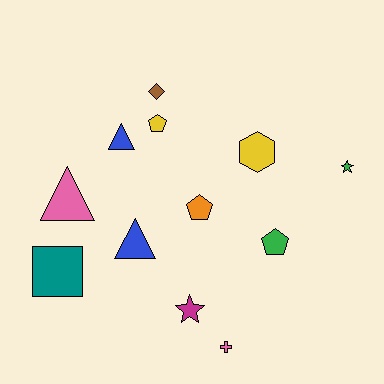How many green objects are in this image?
There are 2 green objects.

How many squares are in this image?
There is 1 square.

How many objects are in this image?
There are 12 objects.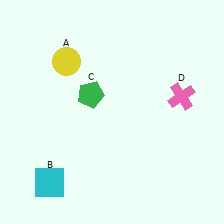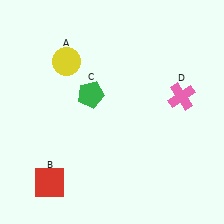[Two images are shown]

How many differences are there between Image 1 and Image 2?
There is 1 difference between the two images.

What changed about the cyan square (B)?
In Image 1, B is cyan. In Image 2, it changed to red.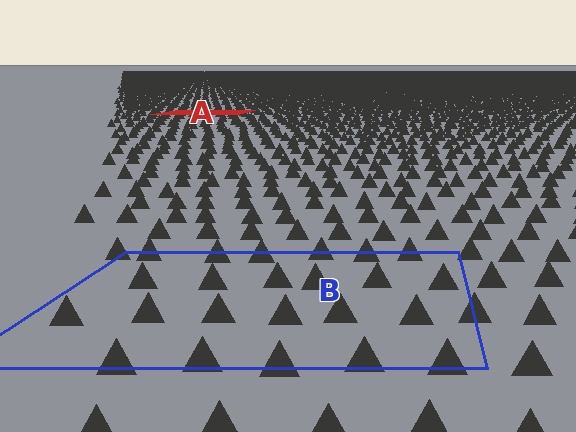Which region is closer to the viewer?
Region B is closer. The texture elements there are larger and more spread out.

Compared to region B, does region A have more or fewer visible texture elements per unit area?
Region A has more texture elements per unit area — they are packed more densely because it is farther away.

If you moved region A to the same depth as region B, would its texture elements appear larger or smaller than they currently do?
They would appear larger. At a closer depth, the same texture elements are projected at a bigger on-screen size.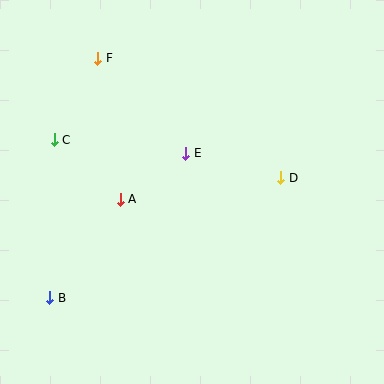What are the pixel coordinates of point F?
Point F is at (98, 58).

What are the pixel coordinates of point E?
Point E is at (186, 153).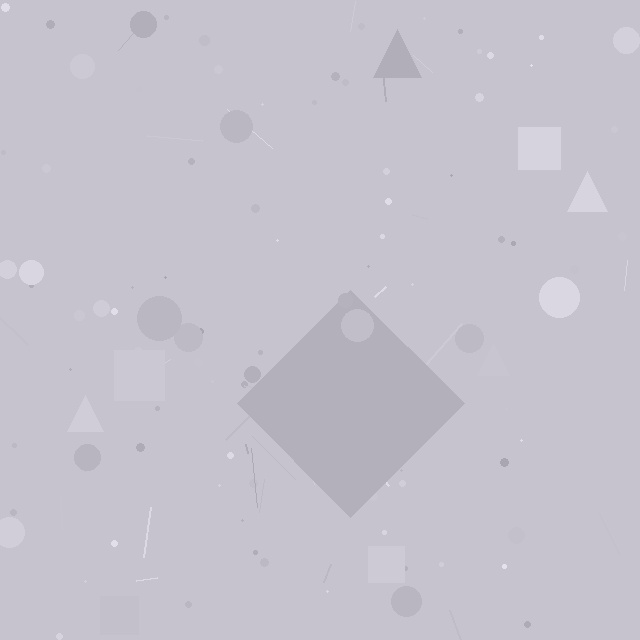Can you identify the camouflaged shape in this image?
The camouflaged shape is a diamond.